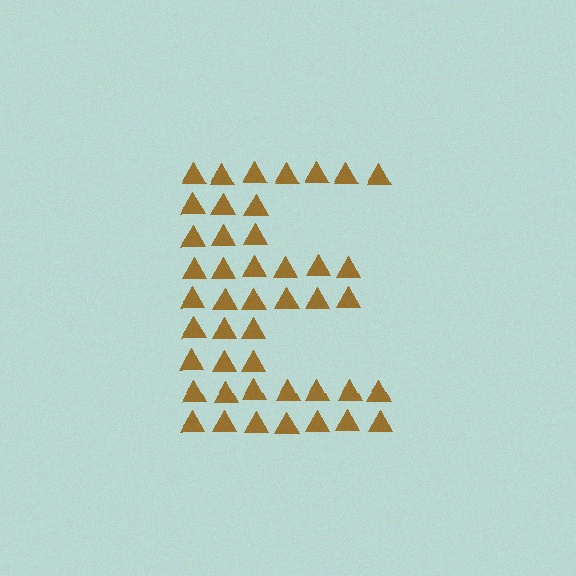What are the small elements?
The small elements are triangles.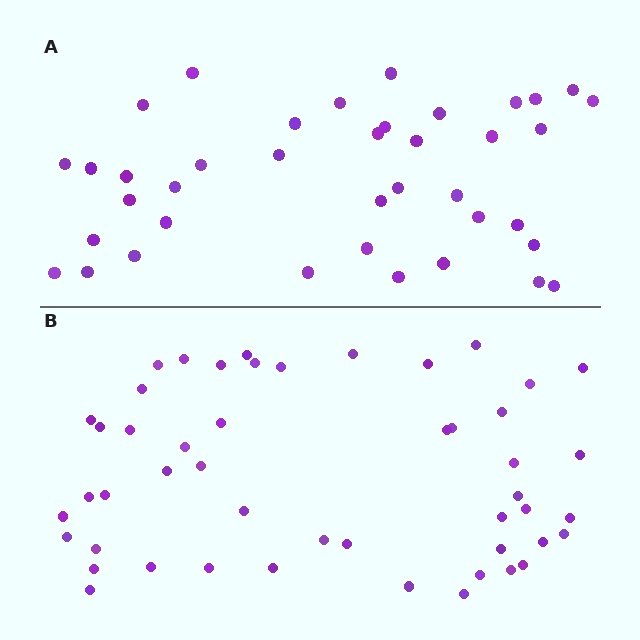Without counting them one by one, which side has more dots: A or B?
Region B (the bottom region) has more dots.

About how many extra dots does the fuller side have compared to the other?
Region B has roughly 10 or so more dots than region A.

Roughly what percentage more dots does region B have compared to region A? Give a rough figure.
About 25% more.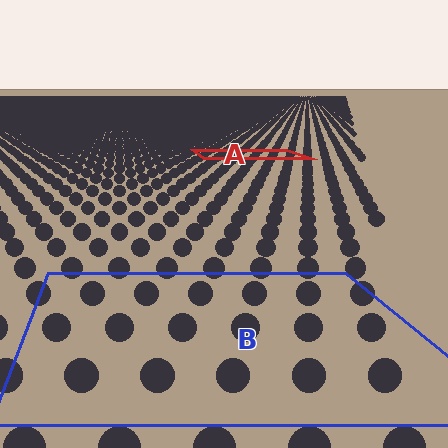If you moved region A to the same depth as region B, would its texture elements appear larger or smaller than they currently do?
They would appear larger. At a closer depth, the same texture elements are projected at a bigger on-screen size.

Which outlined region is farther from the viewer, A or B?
Region A is farther from the viewer — the texture elements inside it appear smaller and more densely packed.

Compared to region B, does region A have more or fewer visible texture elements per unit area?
Region A has more texture elements per unit area — they are packed more densely because it is farther away.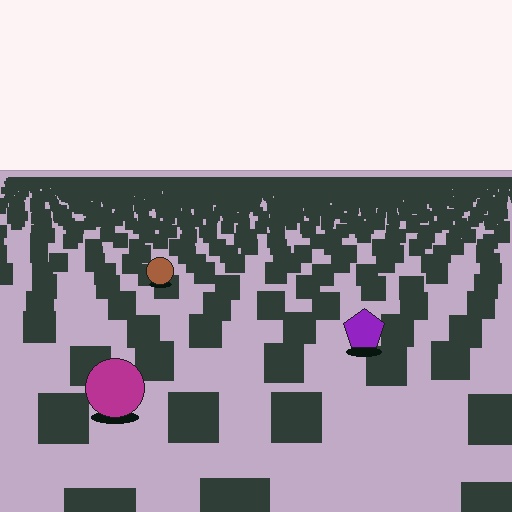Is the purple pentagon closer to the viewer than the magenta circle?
No. The magenta circle is closer — you can tell from the texture gradient: the ground texture is coarser near it.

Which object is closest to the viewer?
The magenta circle is closest. The texture marks near it are larger and more spread out.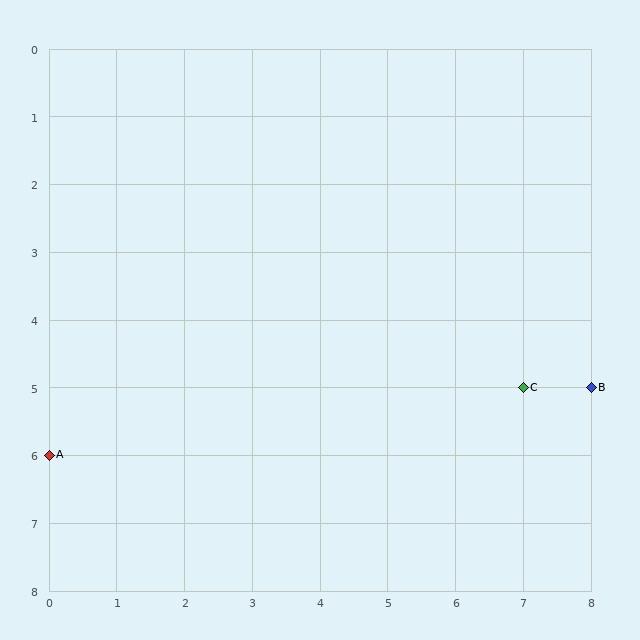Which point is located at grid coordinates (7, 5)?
Point C is at (7, 5).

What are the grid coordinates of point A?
Point A is at grid coordinates (0, 6).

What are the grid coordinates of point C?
Point C is at grid coordinates (7, 5).